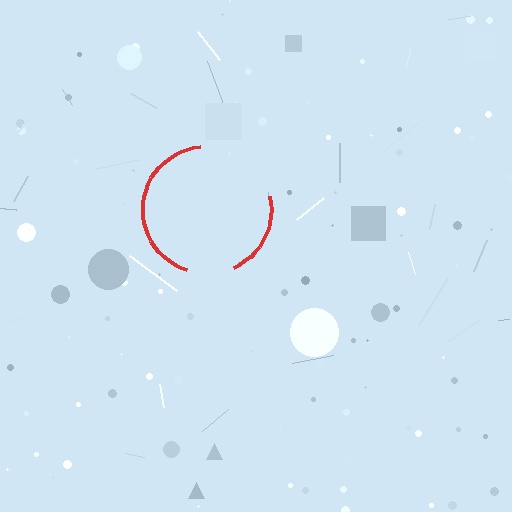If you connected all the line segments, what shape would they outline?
They would outline a circle.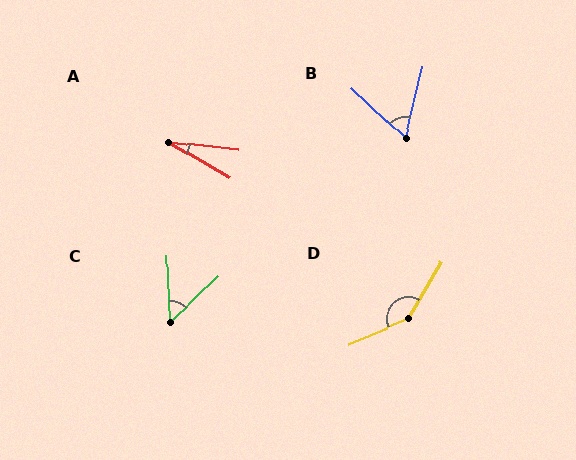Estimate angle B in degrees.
Approximately 61 degrees.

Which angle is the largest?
D, at approximately 143 degrees.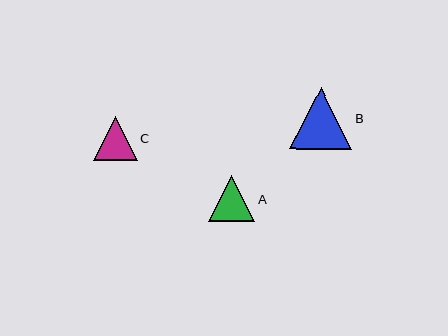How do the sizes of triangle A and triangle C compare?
Triangle A and triangle C are approximately the same size.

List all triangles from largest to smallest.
From largest to smallest: B, A, C.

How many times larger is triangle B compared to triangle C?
Triangle B is approximately 1.4 times the size of triangle C.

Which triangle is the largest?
Triangle B is the largest with a size of approximately 62 pixels.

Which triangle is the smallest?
Triangle C is the smallest with a size of approximately 44 pixels.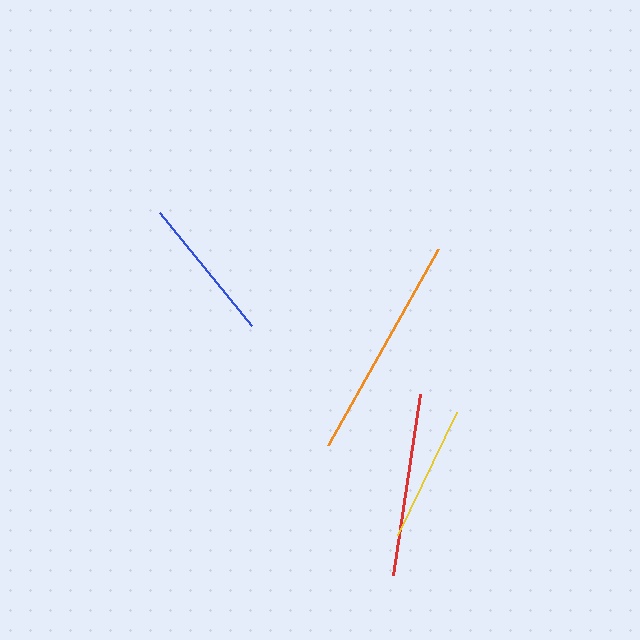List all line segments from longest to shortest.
From longest to shortest: orange, red, blue, yellow.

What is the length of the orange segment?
The orange segment is approximately 225 pixels long.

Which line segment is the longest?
The orange line is the longest at approximately 225 pixels.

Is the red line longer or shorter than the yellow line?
The red line is longer than the yellow line.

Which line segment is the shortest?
The yellow line is the shortest at approximately 137 pixels.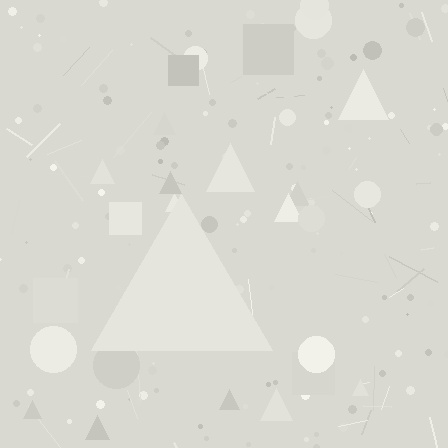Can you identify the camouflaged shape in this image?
The camouflaged shape is a triangle.